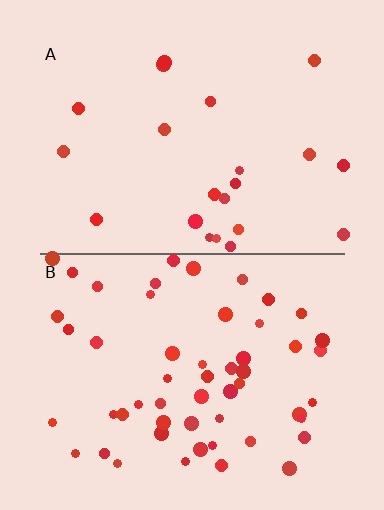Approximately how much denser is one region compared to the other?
Approximately 2.5× — region B over region A.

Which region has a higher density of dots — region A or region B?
B (the bottom).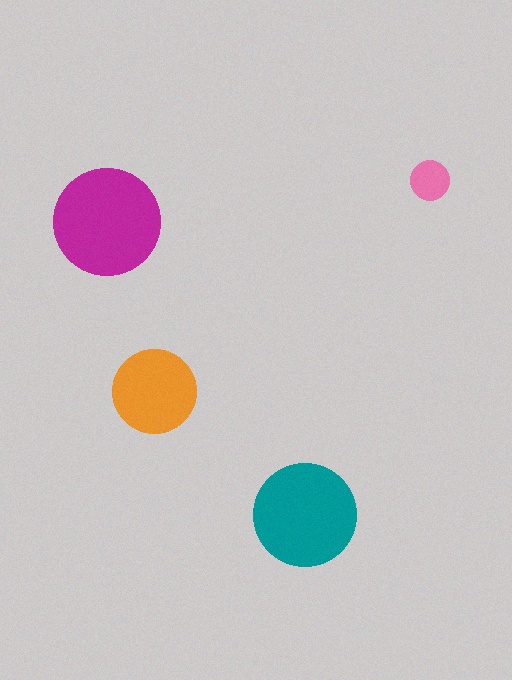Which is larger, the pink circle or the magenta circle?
The magenta one.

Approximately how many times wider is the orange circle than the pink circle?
About 2 times wider.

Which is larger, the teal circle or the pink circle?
The teal one.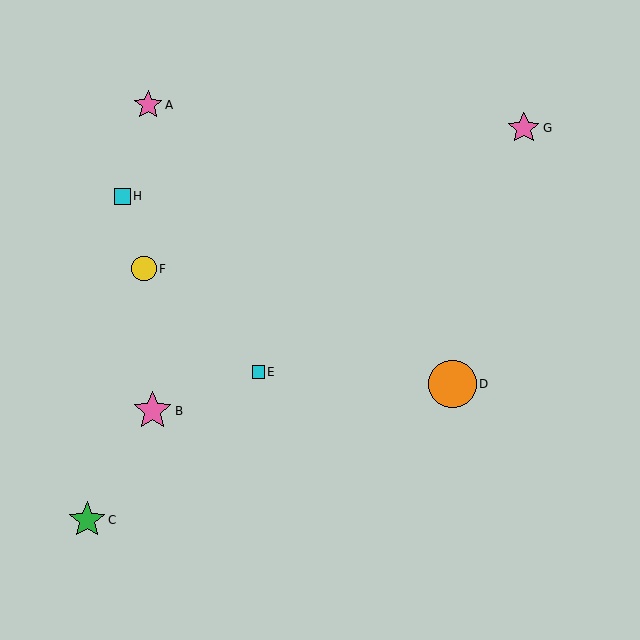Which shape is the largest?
The orange circle (labeled D) is the largest.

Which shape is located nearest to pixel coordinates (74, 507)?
The green star (labeled C) at (87, 520) is nearest to that location.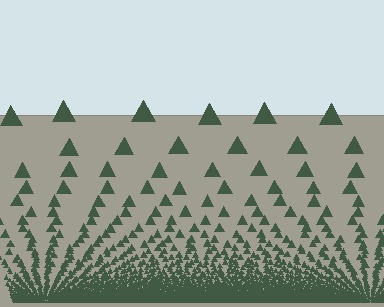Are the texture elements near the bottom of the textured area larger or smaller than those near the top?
Smaller. The gradient is inverted — elements near the bottom are smaller and denser.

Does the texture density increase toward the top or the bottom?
Density increases toward the bottom.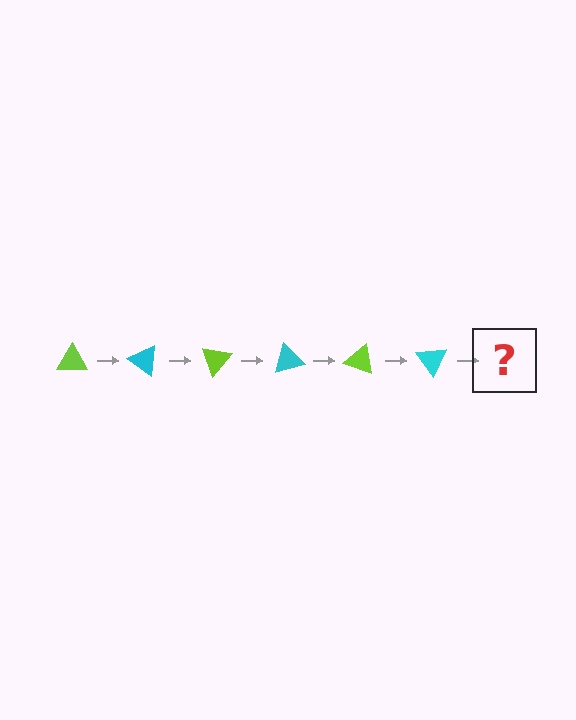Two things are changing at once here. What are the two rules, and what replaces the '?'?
The two rules are that it rotates 35 degrees each step and the color cycles through lime and cyan. The '?' should be a lime triangle, rotated 210 degrees from the start.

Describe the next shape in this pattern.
It should be a lime triangle, rotated 210 degrees from the start.